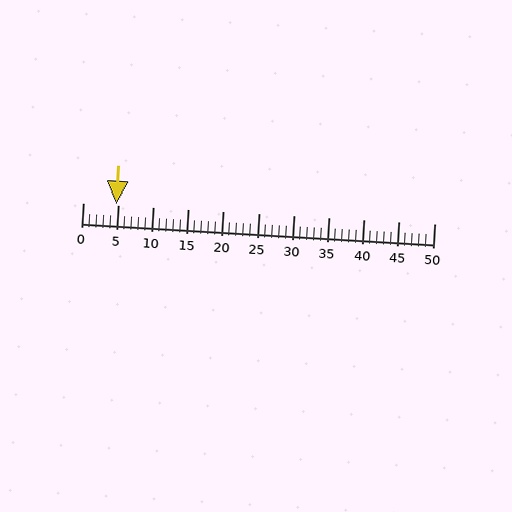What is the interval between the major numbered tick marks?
The major tick marks are spaced 5 units apart.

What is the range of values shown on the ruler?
The ruler shows values from 0 to 50.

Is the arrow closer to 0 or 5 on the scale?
The arrow is closer to 5.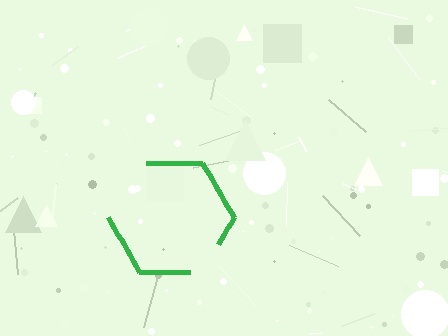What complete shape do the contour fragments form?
The contour fragments form a hexagon.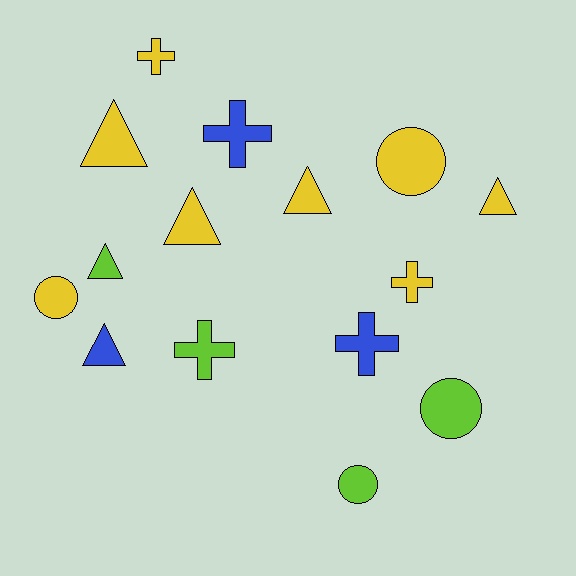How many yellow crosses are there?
There are 2 yellow crosses.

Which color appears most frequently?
Yellow, with 8 objects.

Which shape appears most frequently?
Triangle, with 6 objects.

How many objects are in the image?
There are 15 objects.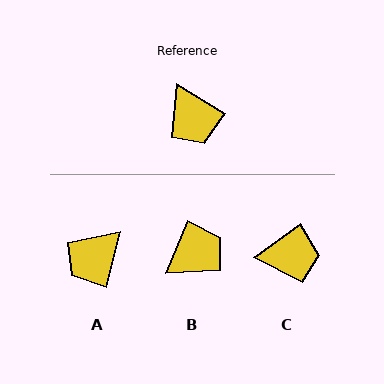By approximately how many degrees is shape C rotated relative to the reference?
Approximately 67 degrees counter-clockwise.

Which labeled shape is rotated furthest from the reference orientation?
B, about 99 degrees away.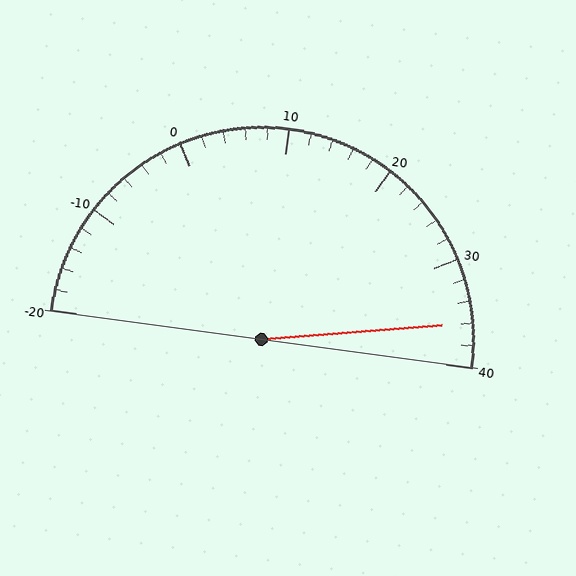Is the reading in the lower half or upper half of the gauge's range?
The reading is in the upper half of the range (-20 to 40).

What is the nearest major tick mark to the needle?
The nearest major tick mark is 40.